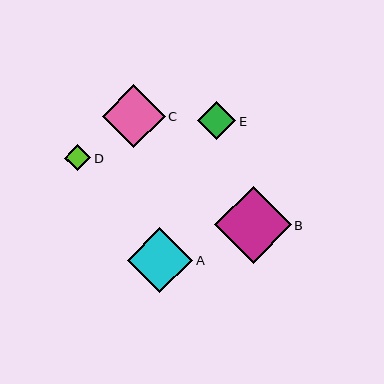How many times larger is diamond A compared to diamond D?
Diamond A is approximately 2.5 times the size of diamond D.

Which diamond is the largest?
Diamond B is the largest with a size of approximately 76 pixels.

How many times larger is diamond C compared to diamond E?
Diamond C is approximately 1.6 times the size of diamond E.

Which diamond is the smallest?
Diamond D is the smallest with a size of approximately 26 pixels.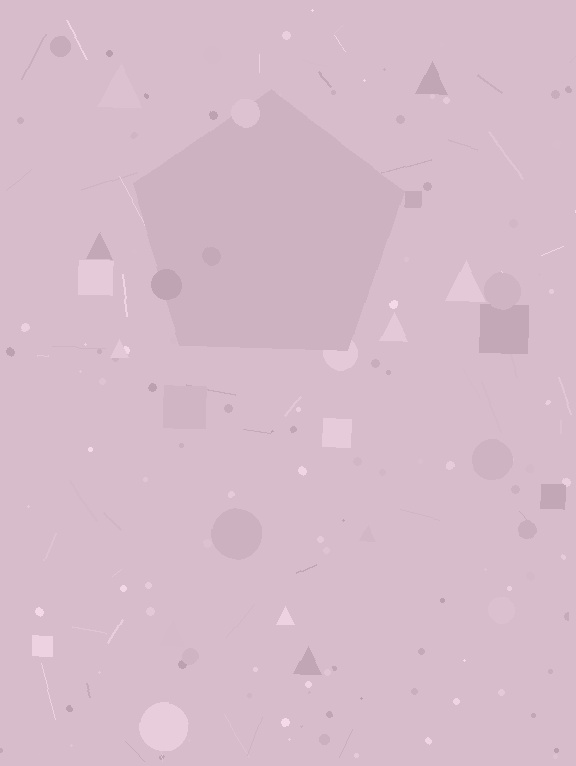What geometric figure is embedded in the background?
A pentagon is embedded in the background.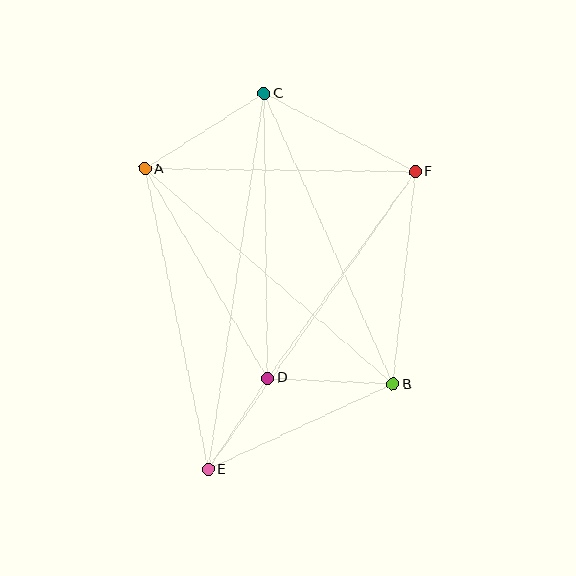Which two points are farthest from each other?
Points C and E are farthest from each other.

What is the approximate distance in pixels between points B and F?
The distance between B and F is approximately 214 pixels.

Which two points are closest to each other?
Points D and E are closest to each other.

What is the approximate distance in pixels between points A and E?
The distance between A and E is approximately 307 pixels.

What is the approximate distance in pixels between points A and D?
The distance between A and D is approximately 243 pixels.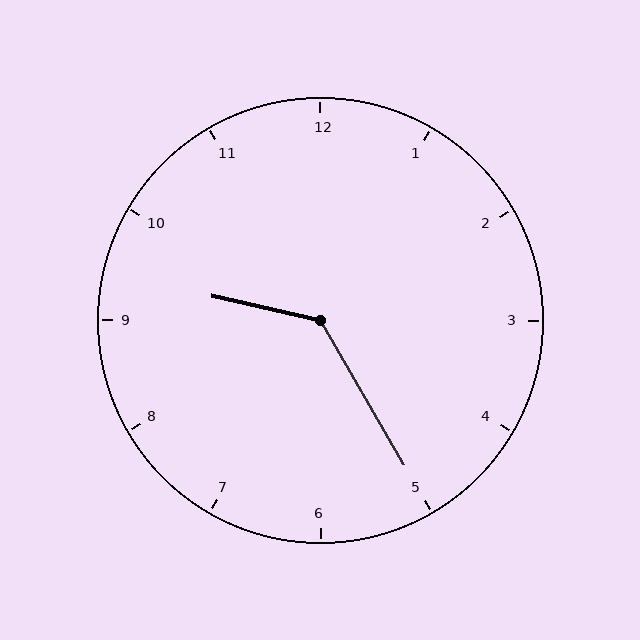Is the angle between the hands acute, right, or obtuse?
It is obtuse.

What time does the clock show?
9:25.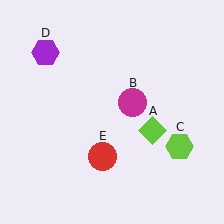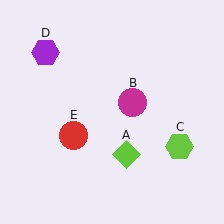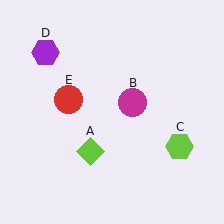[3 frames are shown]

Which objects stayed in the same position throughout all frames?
Magenta circle (object B) and lime hexagon (object C) and purple hexagon (object D) remained stationary.